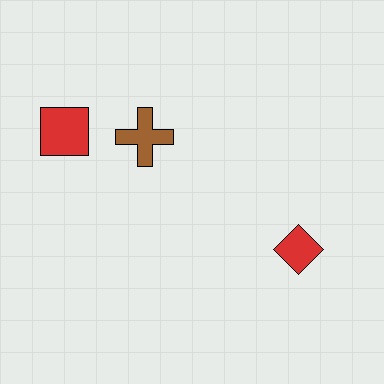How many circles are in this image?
There are no circles.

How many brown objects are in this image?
There is 1 brown object.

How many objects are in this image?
There are 3 objects.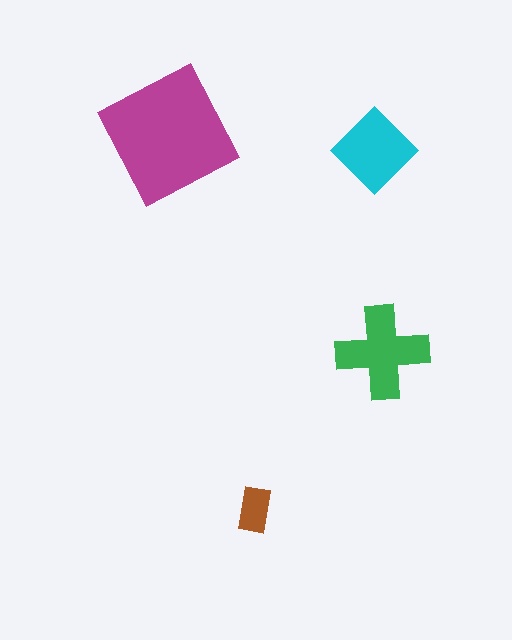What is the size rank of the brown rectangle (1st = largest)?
4th.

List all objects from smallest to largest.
The brown rectangle, the cyan diamond, the green cross, the magenta square.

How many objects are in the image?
There are 4 objects in the image.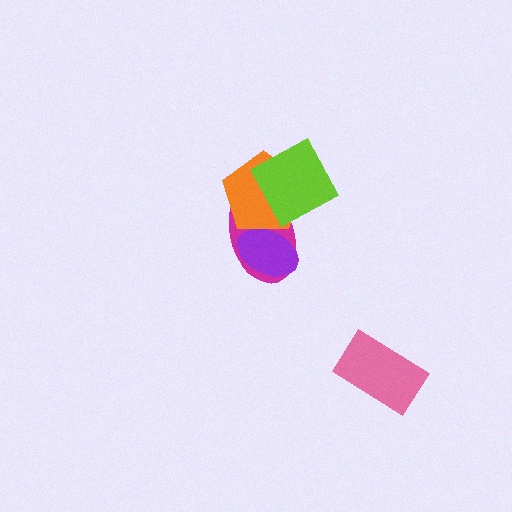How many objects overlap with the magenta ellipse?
3 objects overlap with the magenta ellipse.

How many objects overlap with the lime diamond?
2 objects overlap with the lime diamond.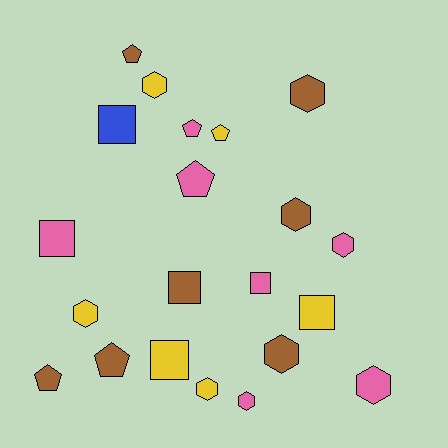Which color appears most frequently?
Brown, with 7 objects.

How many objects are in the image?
There are 21 objects.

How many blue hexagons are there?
There are no blue hexagons.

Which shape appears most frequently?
Hexagon, with 9 objects.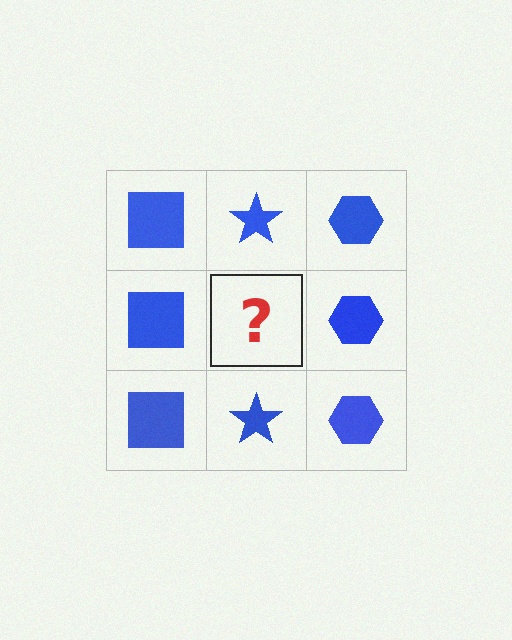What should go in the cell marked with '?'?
The missing cell should contain a blue star.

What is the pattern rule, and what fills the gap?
The rule is that each column has a consistent shape. The gap should be filled with a blue star.